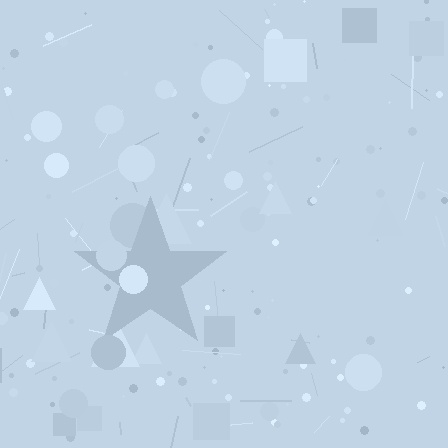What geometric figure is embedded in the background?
A star is embedded in the background.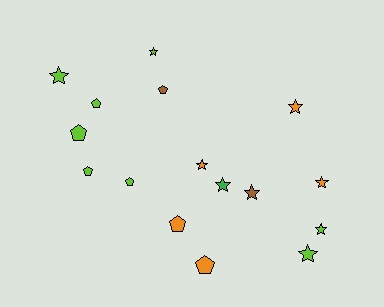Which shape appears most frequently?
Star, with 9 objects.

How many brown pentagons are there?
There is 1 brown pentagon.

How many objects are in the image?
There are 16 objects.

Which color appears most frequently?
Lime, with 8 objects.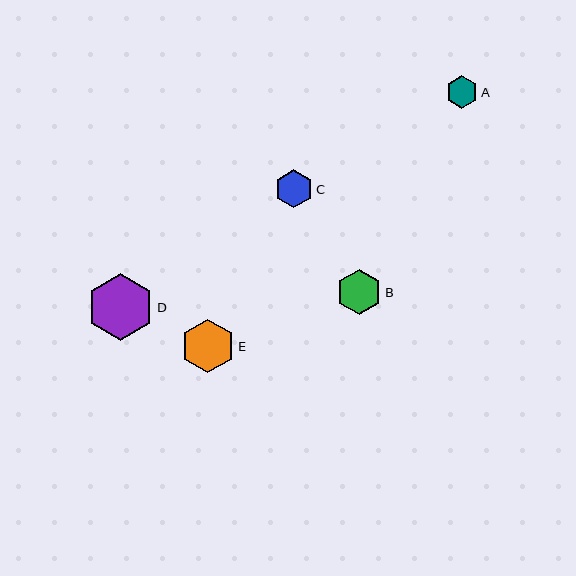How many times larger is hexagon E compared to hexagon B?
Hexagon E is approximately 1.2 times the size of hexagon B.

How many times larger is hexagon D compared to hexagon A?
Hexagon D is approximately 2.1 times the size of hexagon A.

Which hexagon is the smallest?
Hexagon A is the smallest with a size of approximately 32 pixels.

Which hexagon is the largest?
Hexagon D is the largest with a size of approximately 67 pixels.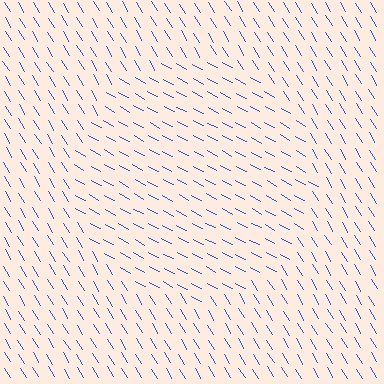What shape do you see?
I see a circle.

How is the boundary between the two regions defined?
The boundary is defined purely by a change in line orientation (approximately 30 degrees difference). All lines are the same color and thickness.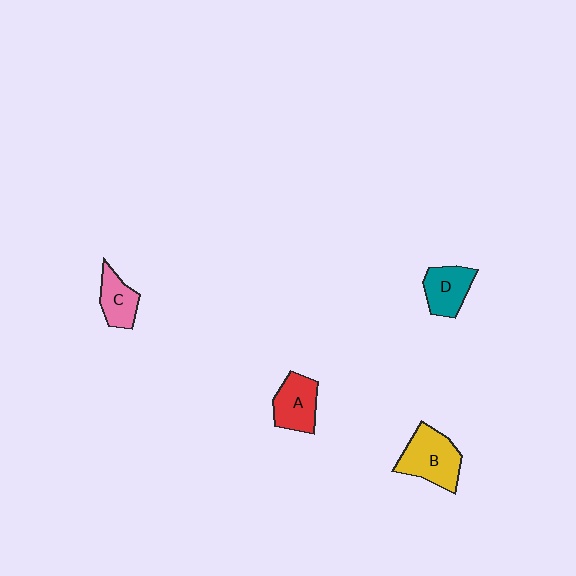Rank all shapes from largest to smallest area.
From largest to smallest: B (yellow), A (red), D (teal), C (pink).